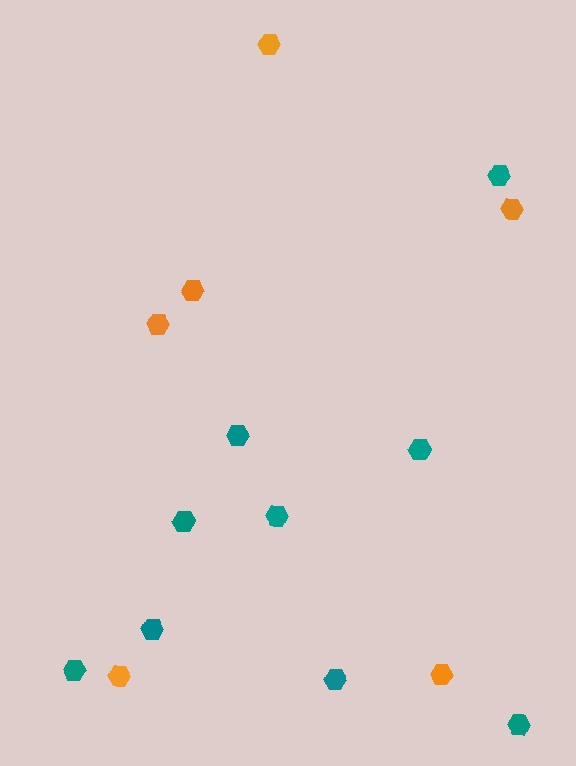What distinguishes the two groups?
There are 2 groups: one group of orange hexagons (6) and one group of teal hexagons (9).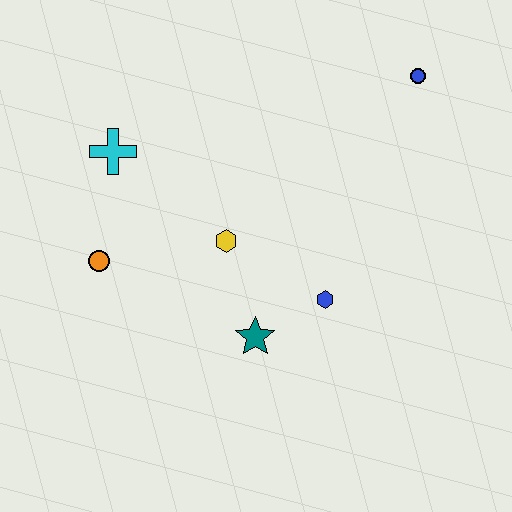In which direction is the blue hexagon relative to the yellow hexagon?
The blue hexagon is to the right of the yellow hexagon.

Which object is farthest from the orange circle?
The blue circle is farthest from the orange circle.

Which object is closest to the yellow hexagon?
The teal star is closest to the yellow hexagon.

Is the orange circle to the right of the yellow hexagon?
No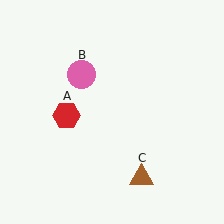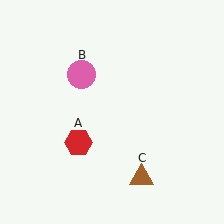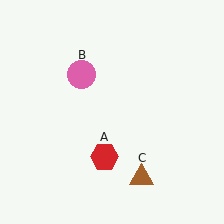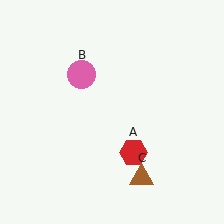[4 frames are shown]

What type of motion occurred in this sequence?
The red hexagon (object A) rotated counterclockwise around the center of the scene.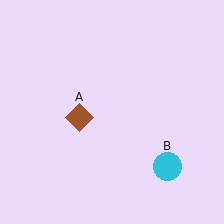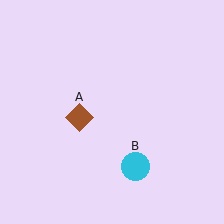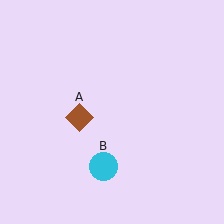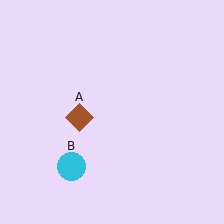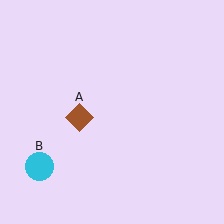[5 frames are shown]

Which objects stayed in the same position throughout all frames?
Brown diamond (object A) remained stationary.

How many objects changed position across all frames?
1 object changed position: cyan circle (object B).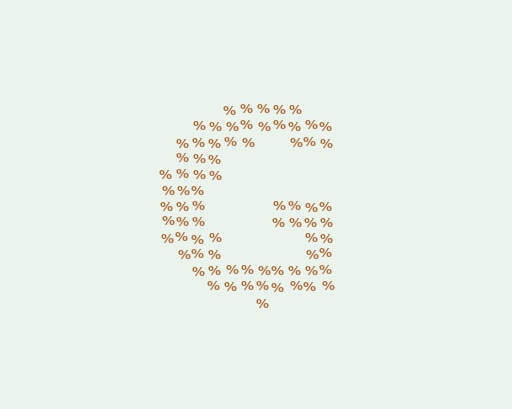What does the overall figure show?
The overall figure shows the letter G.